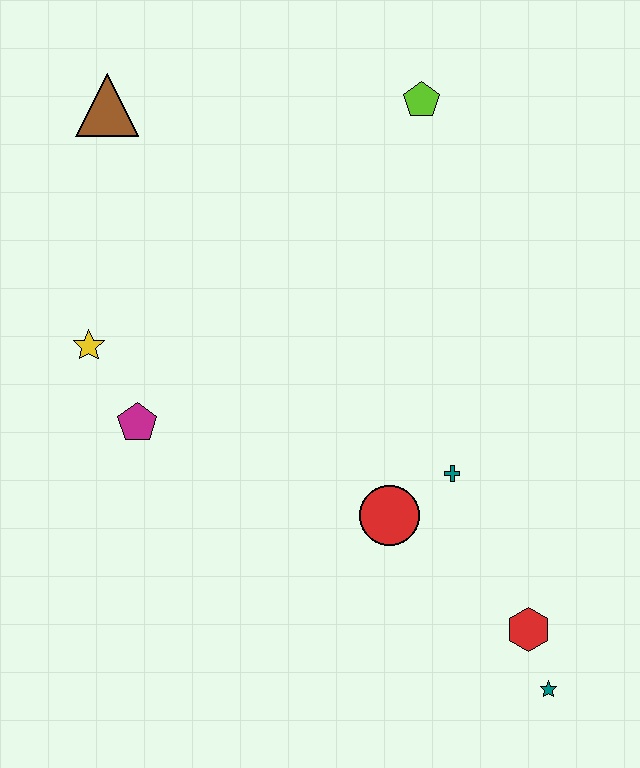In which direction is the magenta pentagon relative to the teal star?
The magenta pentagon is to the left of the teal star.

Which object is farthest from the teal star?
The brown triangle is farthest from the teal star.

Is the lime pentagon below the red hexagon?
No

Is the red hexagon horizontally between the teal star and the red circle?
Yes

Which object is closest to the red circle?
The teal cross is closest to the red circle.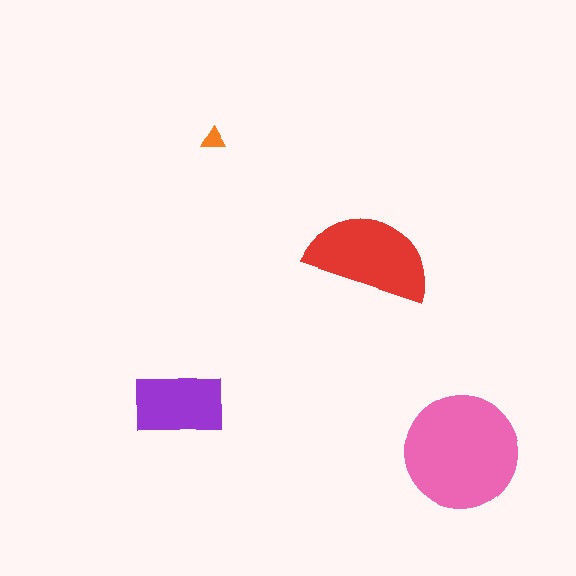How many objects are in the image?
There are 4 objects in the image.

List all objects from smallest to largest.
The orange triangle, the purple rectangle, the red semicircle, the pink circle.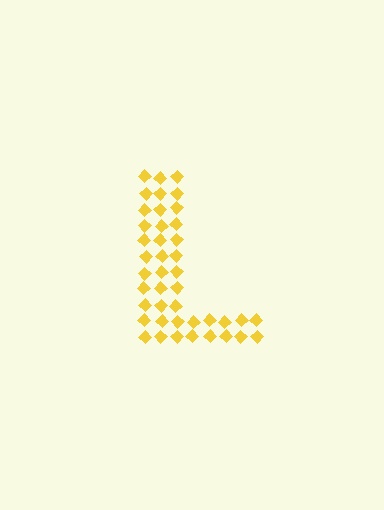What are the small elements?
The small elements are diamonds.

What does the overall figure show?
The overall figure shows the letter L.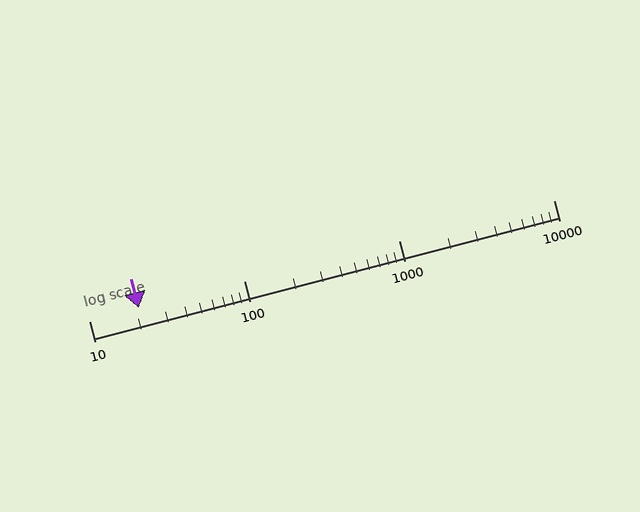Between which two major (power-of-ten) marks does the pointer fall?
The pointer is between 10 and 100.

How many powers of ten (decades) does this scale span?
The scale spans 3 decades, from 10 to 10000.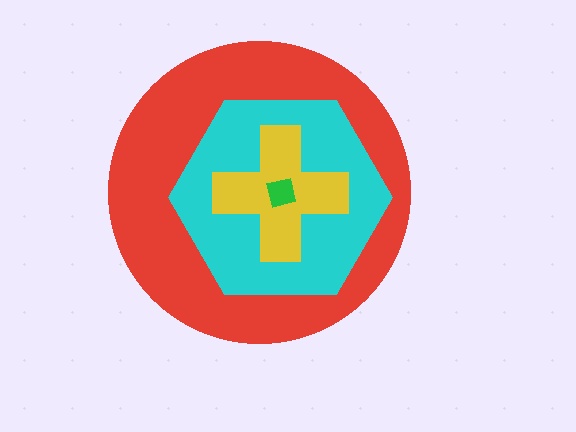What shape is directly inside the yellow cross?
The green square.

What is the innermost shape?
The green square.